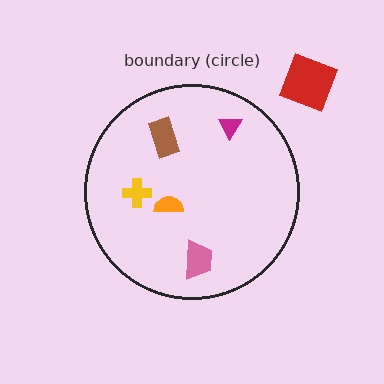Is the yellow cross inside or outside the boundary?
Inside.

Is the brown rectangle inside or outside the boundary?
Inside.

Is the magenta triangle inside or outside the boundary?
Inside.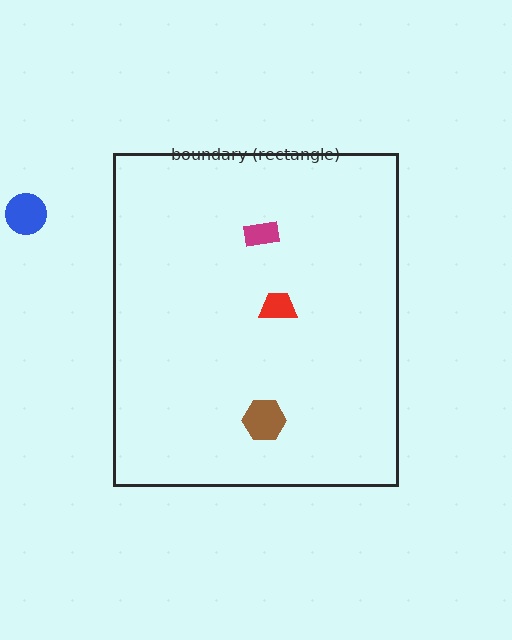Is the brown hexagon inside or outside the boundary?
Inside.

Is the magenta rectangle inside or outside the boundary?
Inside.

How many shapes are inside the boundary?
3 inside, 1 outside.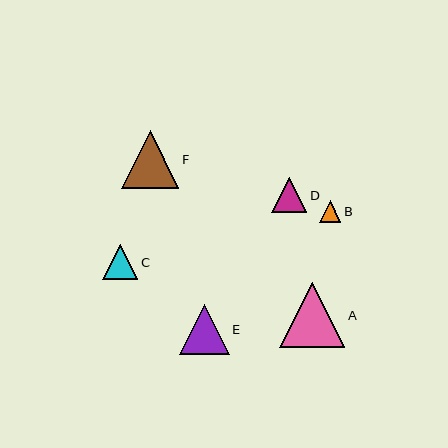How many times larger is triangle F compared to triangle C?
Triangle F is approximately 1.6 times the size of triangle C.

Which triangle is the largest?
Triangle A is the largest with a size of approximately 65 pixels.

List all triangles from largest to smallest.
From largest to smallest: A, F, E, C, D, B.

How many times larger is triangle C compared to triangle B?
Triangle C is approximately 1.6 times the size of triangle B.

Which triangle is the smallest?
Triangle B is the smallest with a size of approximately 22 pixels.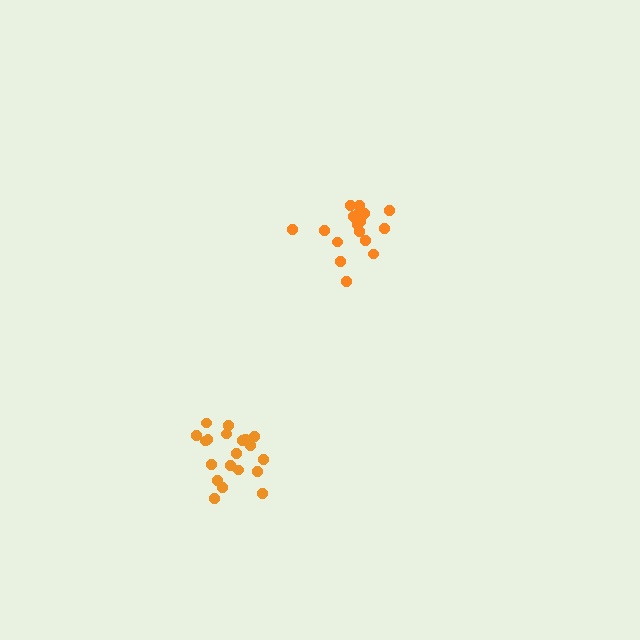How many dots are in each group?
Group 1: 20 dots, Group 2: 17 dots (37 total).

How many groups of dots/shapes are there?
There are 2 groups.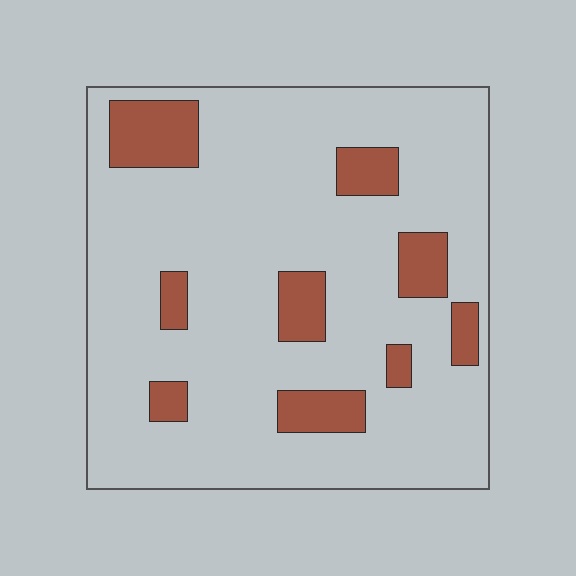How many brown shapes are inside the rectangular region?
9.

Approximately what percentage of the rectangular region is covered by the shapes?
Approximately 15%.